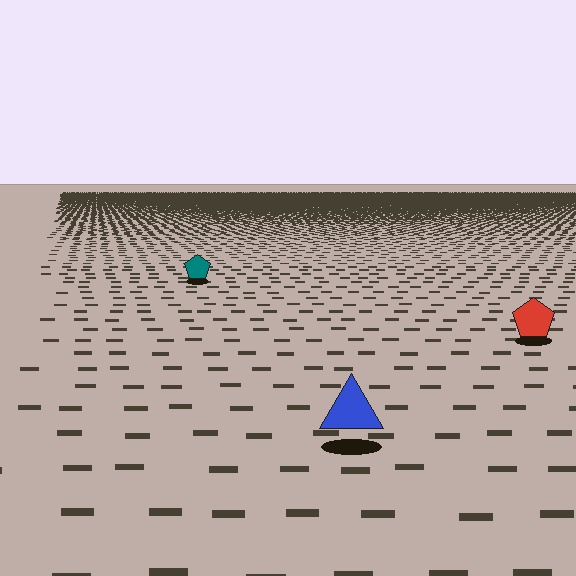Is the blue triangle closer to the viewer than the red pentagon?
Yes. The blue triangle is closer — you can tell from the texture gradient: the ground texture is coarser near it.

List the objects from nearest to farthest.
From nearest to farthest: the blue triangle, the red pentagon, the teal pentagon.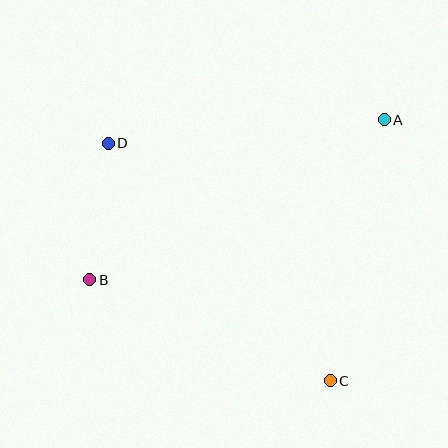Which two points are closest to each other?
Points B and D are closest to each other.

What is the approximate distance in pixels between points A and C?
The distance between A and C is approximately 266 pixels.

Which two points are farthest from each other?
Points A and B are farthest from each other.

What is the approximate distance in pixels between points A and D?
The distance between A and D is approximately 277 pixels.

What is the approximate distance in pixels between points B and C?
The distance between B and C is approximately 261 pixels.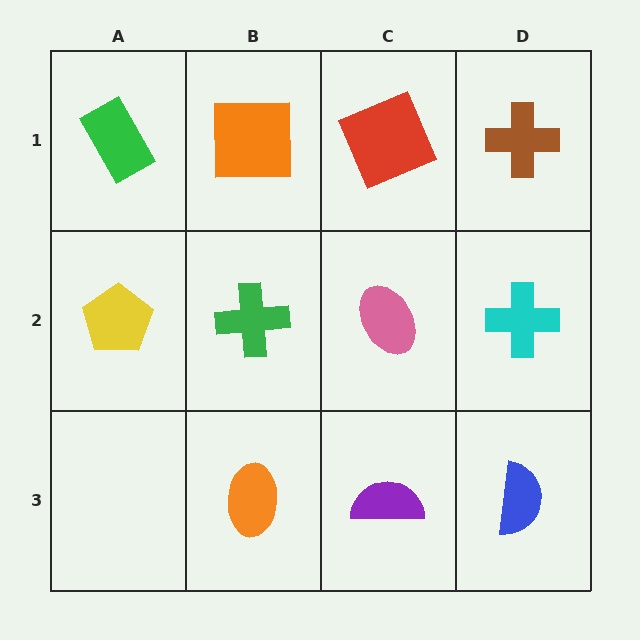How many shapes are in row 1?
4 shapes.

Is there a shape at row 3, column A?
No, that cell is empty.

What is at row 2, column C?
A pink ellipse.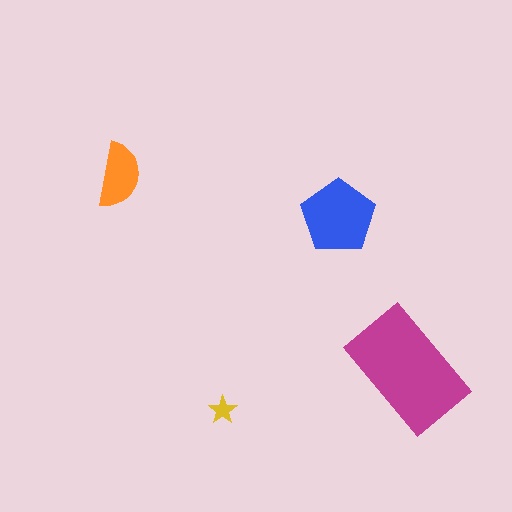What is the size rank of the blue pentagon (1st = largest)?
2nd.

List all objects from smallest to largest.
The yellow star, the orange semicircle, the blue pentagon, the magenta rectangle.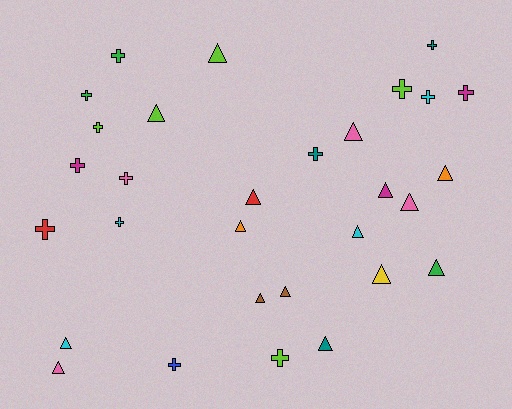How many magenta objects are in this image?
There are 3 magenta objects.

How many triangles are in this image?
There are 16 triangles.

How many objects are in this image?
There are 30 objects.